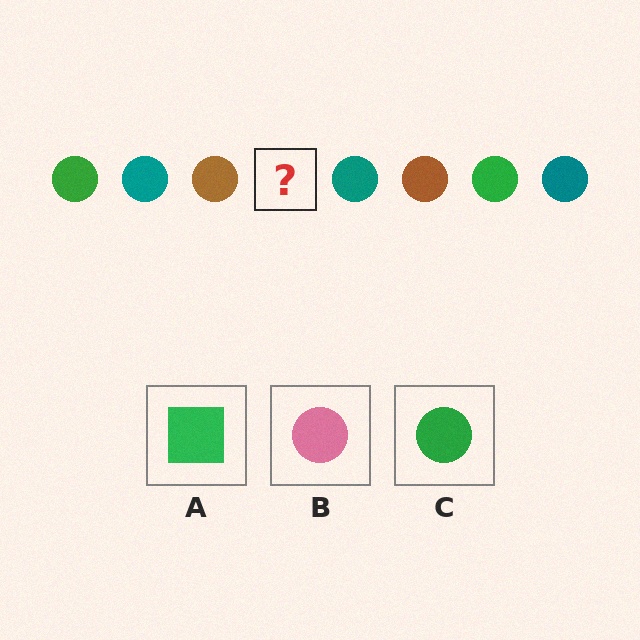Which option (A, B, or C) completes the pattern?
C.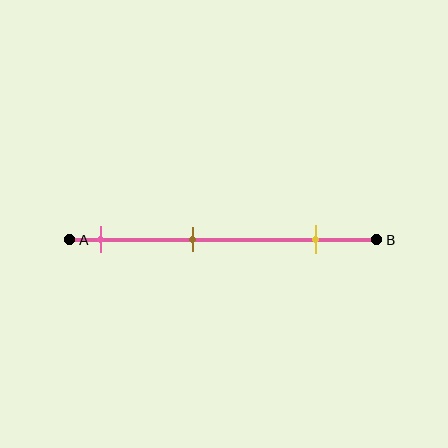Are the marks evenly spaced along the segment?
Yes, the marks are approximately evenly spaced.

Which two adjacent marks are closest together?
The pink and brown marks are the closest adjacent pair.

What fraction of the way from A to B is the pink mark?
The pink mark is approximately 10% (0.1) of the way from A to B.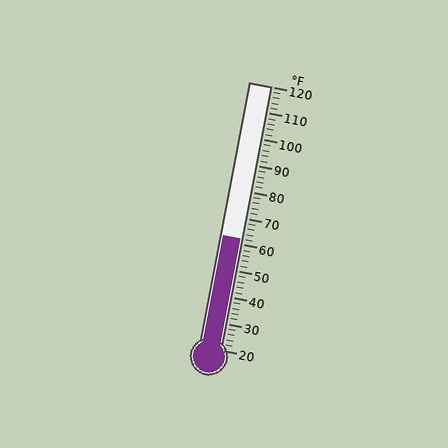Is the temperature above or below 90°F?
The temperature is below 90°F.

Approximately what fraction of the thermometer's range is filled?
The thermometer is filled to approximately 40% of its range.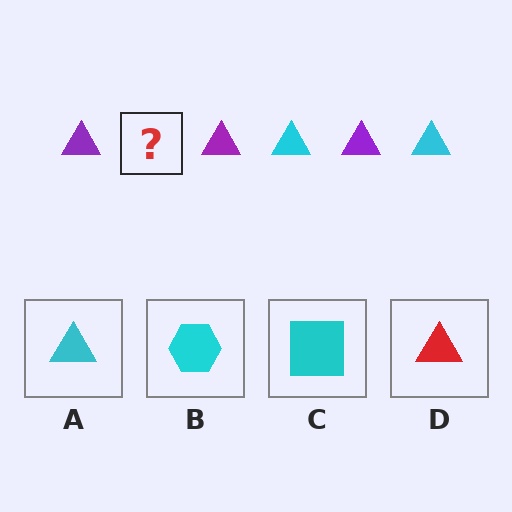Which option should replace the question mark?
Option A.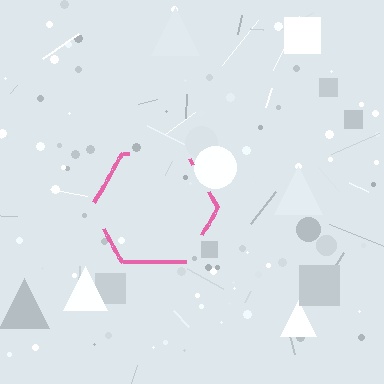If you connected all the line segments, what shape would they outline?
They would outline a hexagon.